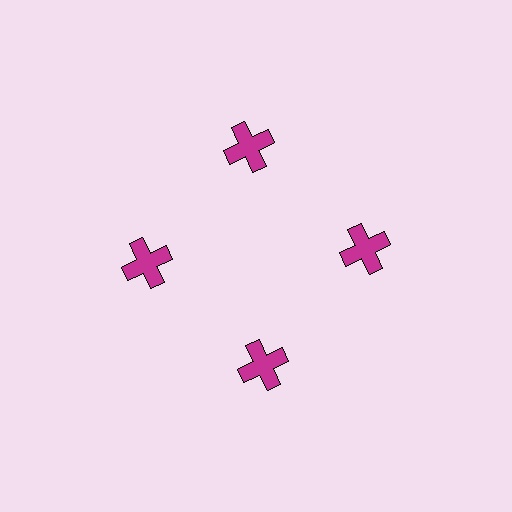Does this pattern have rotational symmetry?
Yes, this pattern has 4-fold rotational symmetry. It looks the same after rotating 90 degrees around the center.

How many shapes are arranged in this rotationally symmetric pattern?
There are 4 shapes, arranged in 4 groups of 1.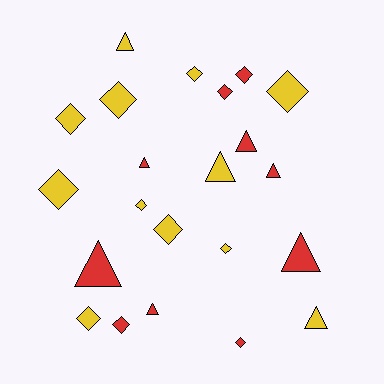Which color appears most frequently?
Yellow, with 12 objects.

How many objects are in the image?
There are 22 objects.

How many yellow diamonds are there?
There are 9 yellow diamonds.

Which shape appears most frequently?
Diamond, with 13 objects.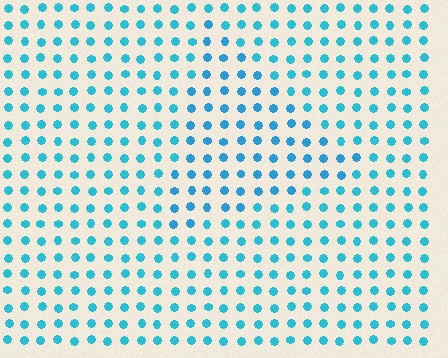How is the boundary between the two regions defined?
The boundary is defined purely by a slight shift in hue (about 13 degrees). Spacing, size, and orientation are identical on both sides.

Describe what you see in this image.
The image is filled with small cyan elements in a uniform arrangement. A triangle-shaped region is visible where the elements are tinted to a slightly different hue, forming a subtle color boundary.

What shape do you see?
I see a triangle.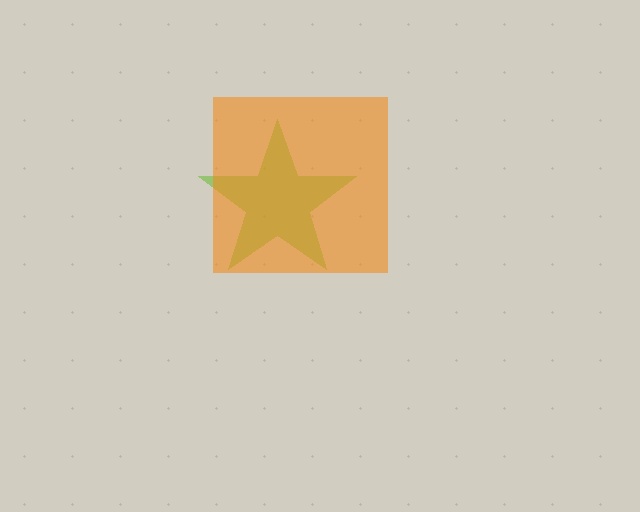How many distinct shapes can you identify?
There are 2 distinct shapes: a lime star, an orange square.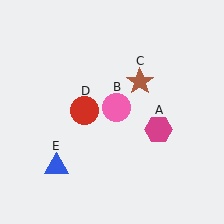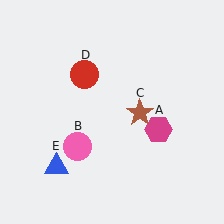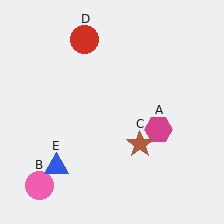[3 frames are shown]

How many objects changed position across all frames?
3 objects changed position: pink circle (object B), brown star (object C), red circle (object D).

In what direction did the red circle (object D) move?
The red circle (object D) moved up.